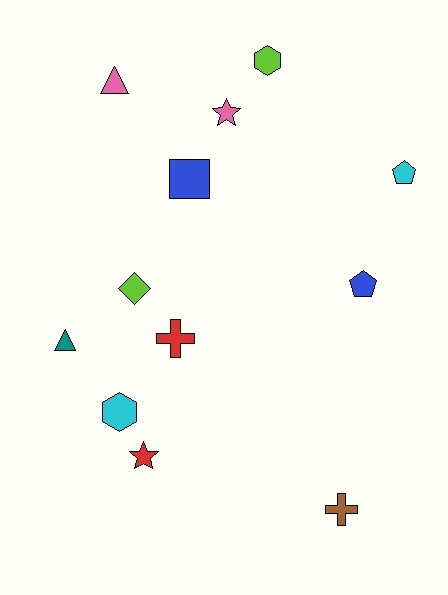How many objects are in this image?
There are 12 objects.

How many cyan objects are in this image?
There are 2 cyan objects.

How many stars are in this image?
There are 2 stars.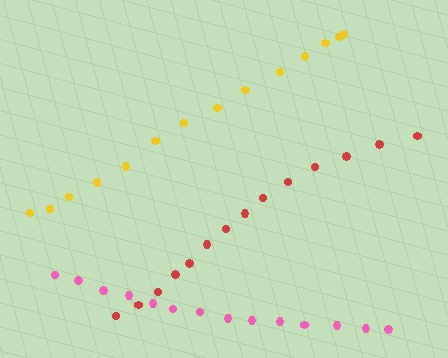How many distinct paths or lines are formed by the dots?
There are 3 distinct paths.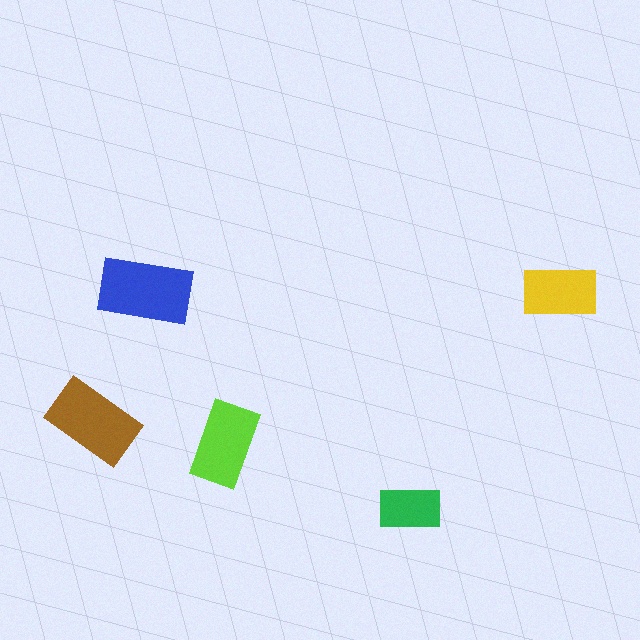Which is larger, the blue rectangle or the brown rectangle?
The blue one.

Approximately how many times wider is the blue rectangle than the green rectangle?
About 1.5 times wider.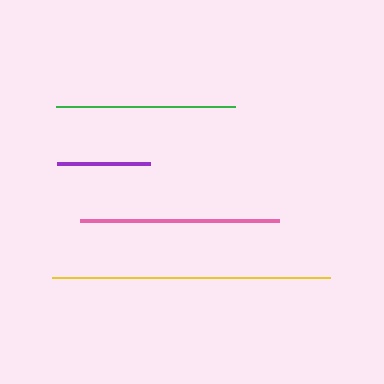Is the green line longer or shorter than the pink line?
The pink line is longer than the green line.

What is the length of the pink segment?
The pink segment is approximately 199 pixels long.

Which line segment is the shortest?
The purple line is the shortest at approximately 94 pixels.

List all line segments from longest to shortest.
From longest to shortest: yellow, pink, green, purple.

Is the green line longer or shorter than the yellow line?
The yellow line is longer than the green line.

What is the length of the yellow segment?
The yellow segment is approximately 278 pixels long.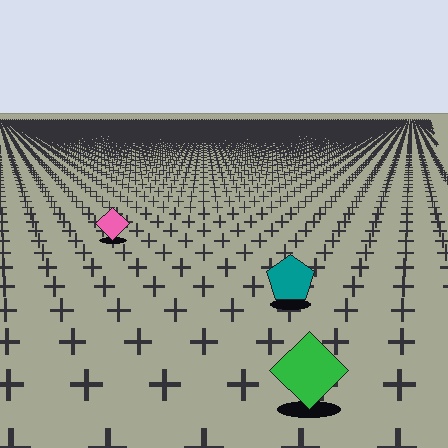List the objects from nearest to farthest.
From nearest to farthest: the green diamond, the teal pentagon, the pink diamond.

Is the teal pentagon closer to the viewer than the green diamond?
No. The green diamond is closer — you can tell from the texture gradient: the ground texture is coarser near it.